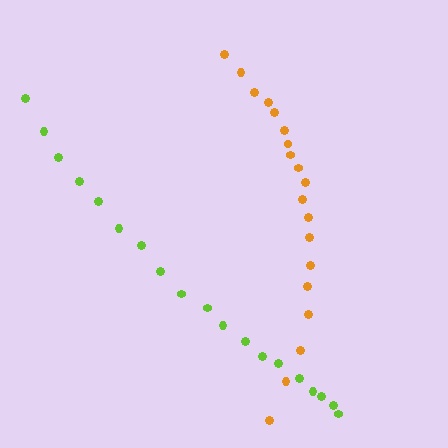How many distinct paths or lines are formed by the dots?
There are 2 distinct paths.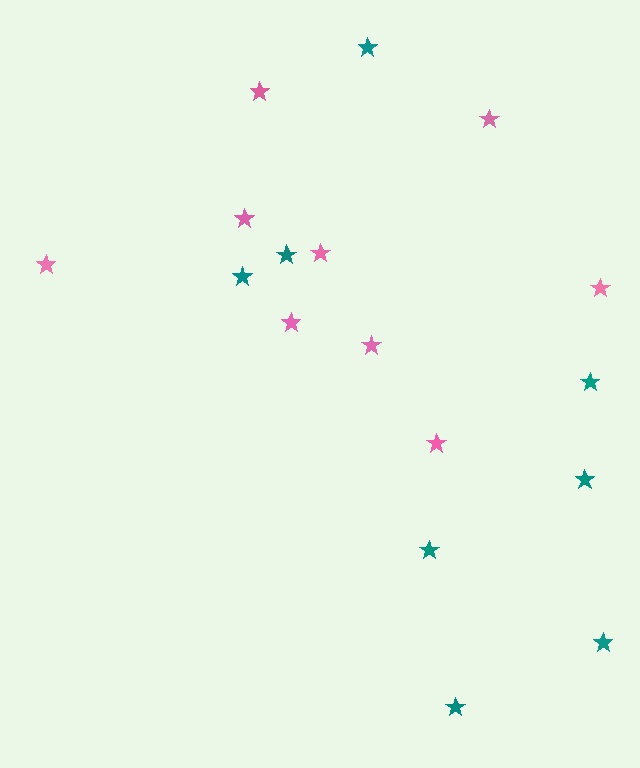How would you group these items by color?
There are 2 groups: one group of teal stars (8) and one group of pink stars (9).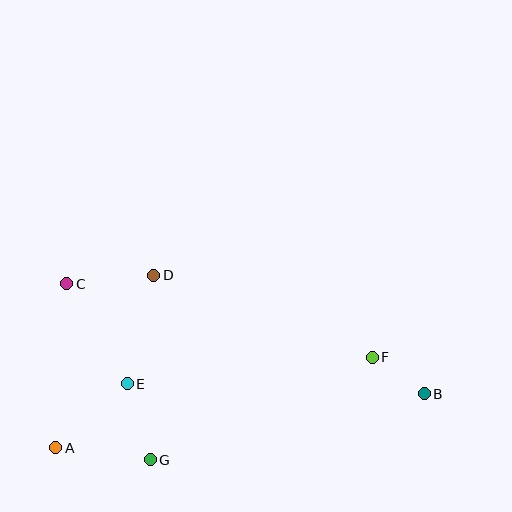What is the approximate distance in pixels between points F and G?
The distance between F and G is approximately 245 pixels.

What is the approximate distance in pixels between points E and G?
The distance between E and G is approximately 79 pixels.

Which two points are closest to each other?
Points B and F are closest to each other.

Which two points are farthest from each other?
Points B and C are farthest from each other.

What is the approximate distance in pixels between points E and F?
The distance between E and F is approximately 246 pixels.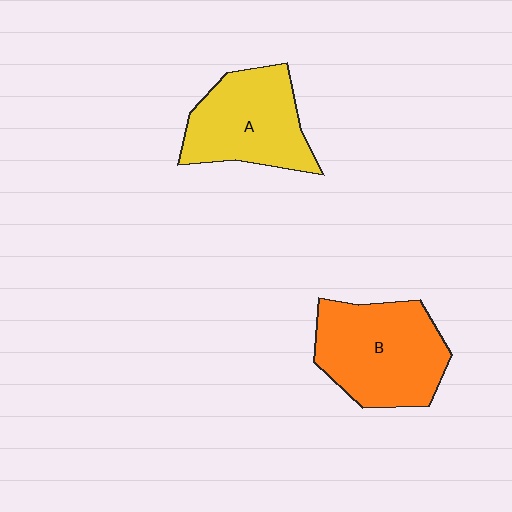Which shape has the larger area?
Shape B (orange).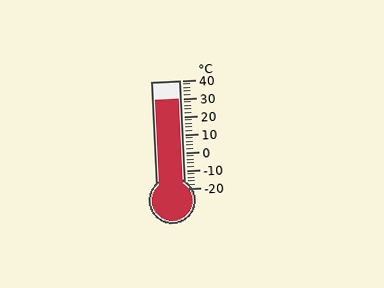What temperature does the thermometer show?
The thermometer shows approximately 30°C.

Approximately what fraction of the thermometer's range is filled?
The thermometer is filled to approximately 85% of its range.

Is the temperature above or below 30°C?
The temperature is at 30°C.